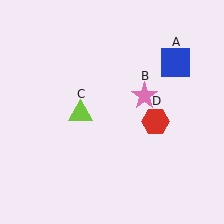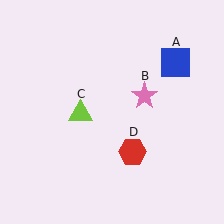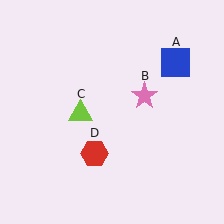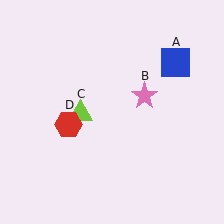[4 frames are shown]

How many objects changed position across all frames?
1 object changed position: red hexagon (object D).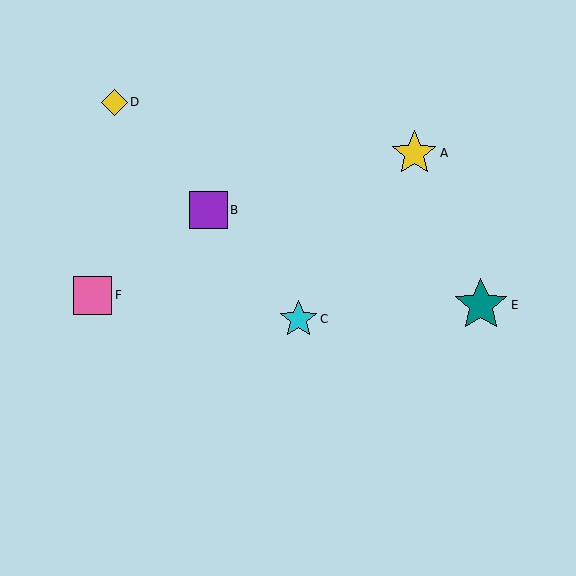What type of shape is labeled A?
Shape A is a yellow star.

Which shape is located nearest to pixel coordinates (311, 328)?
The cyan star (labeled C) at (298, 319) is nearest to that location.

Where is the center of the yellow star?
The center of the yellow star is at (414, 153).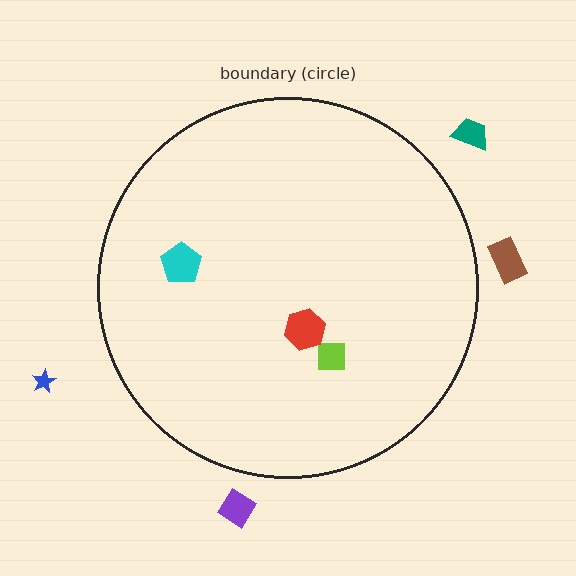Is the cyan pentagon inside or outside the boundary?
Inside.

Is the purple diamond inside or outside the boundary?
Outside.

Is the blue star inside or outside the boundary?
Outside.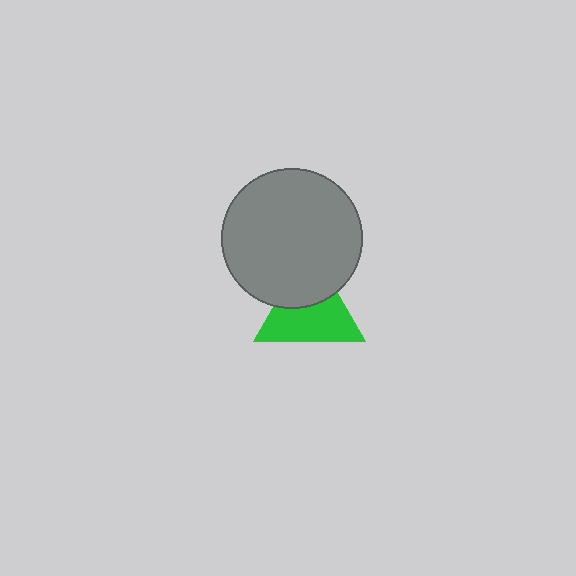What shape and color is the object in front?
The object in front is a gray circle.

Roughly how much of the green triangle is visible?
About half of it is visible (roughly 61%).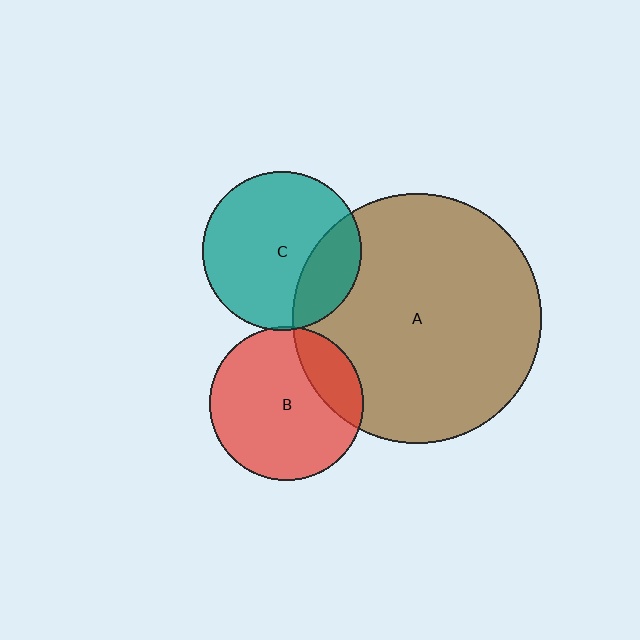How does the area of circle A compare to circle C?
Approximately 2.5 times.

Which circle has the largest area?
Circle A (brown).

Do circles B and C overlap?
Yes.